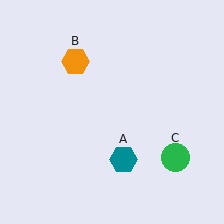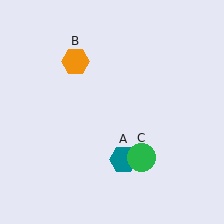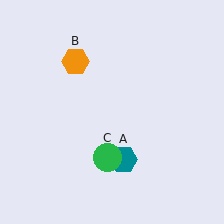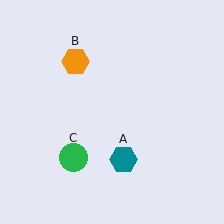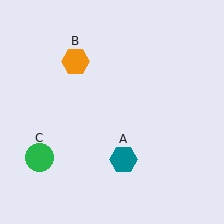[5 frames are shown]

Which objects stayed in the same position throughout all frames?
Teal hexagon (object A) and orange hexagon (object B) remained stationary.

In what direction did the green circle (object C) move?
The green circle (object C) moved left.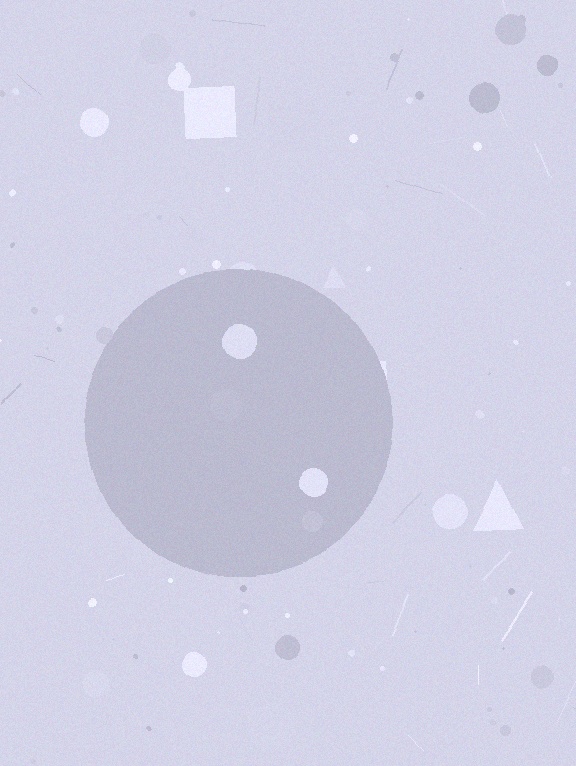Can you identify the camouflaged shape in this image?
The camouflaged shape is a circle.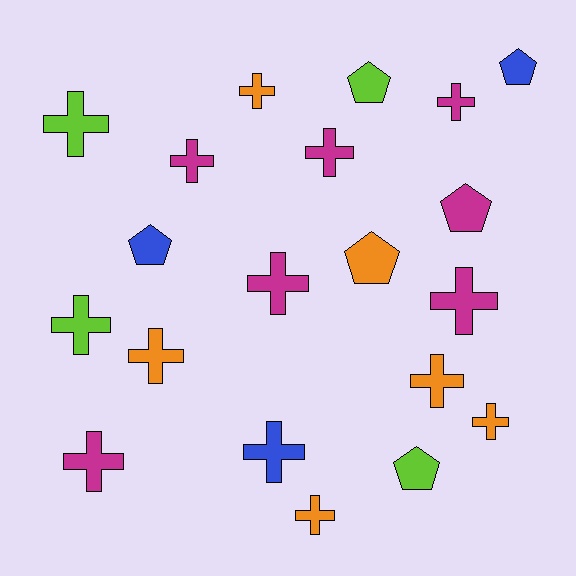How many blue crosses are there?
There is 1 blue cross.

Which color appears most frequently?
Magenta, with 7 objects.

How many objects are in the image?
There are 20 objects.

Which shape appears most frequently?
Cross, with 14 objects.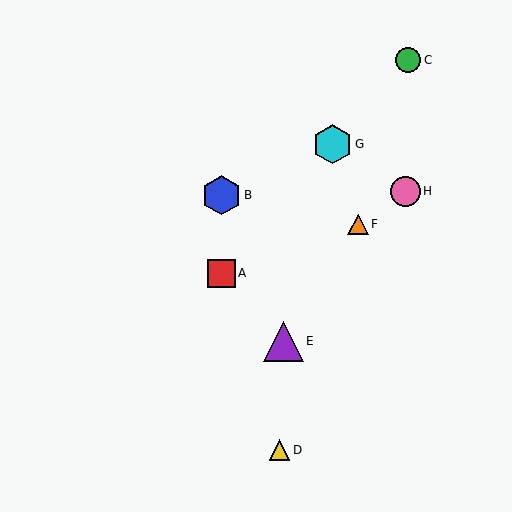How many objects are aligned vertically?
2 objects (A, B) are aligned vertically.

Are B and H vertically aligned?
No, B is at x≈222 and H is at x≈406.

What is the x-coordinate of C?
Object C is at x≈408.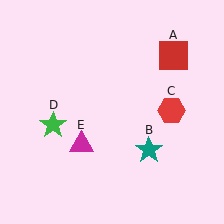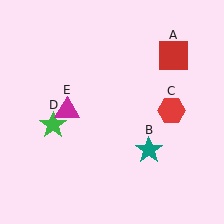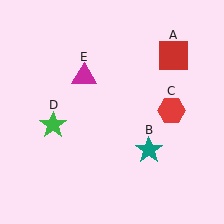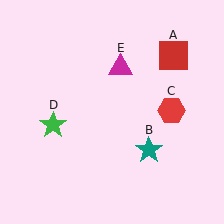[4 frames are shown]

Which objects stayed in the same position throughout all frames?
Red square (object A) and teal star (object B) and red hexagon (object C) and green star (object D) remained stationary.